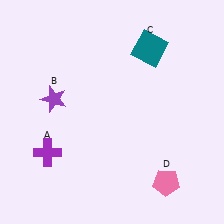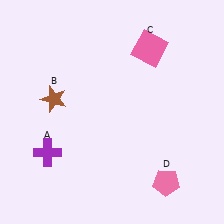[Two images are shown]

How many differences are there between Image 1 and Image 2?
There are 2 differences between the two images.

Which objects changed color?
B changed from purple to brown. C changed from teal to pink.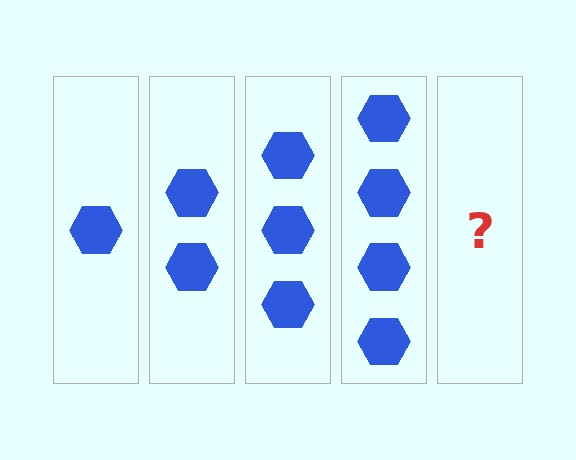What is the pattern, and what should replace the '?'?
The pattern is that each step adds one more hexagon. The '?' should be 5 hexagons.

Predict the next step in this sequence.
The next step is 5 hexagons.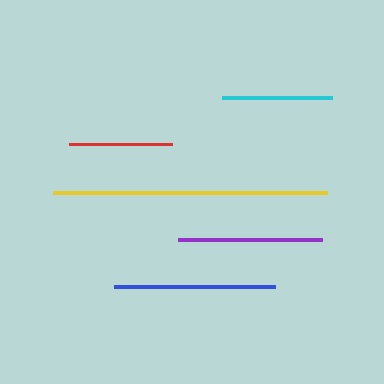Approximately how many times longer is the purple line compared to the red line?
The purple line is approximately 1.4 times the length of the red line.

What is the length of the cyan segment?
The cyan segment is approximately 110 pixels long.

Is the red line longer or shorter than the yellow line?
The yellow line is longer than the red line.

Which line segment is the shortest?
The red line is the shortest at approximately 102 pixels.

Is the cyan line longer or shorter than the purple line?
The purple line is longer than the cyan line.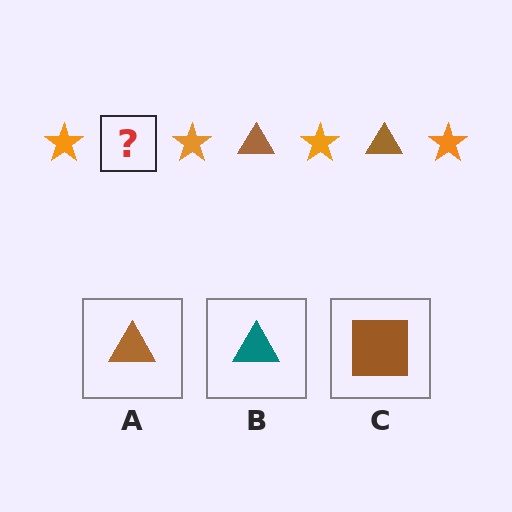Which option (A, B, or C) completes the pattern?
A.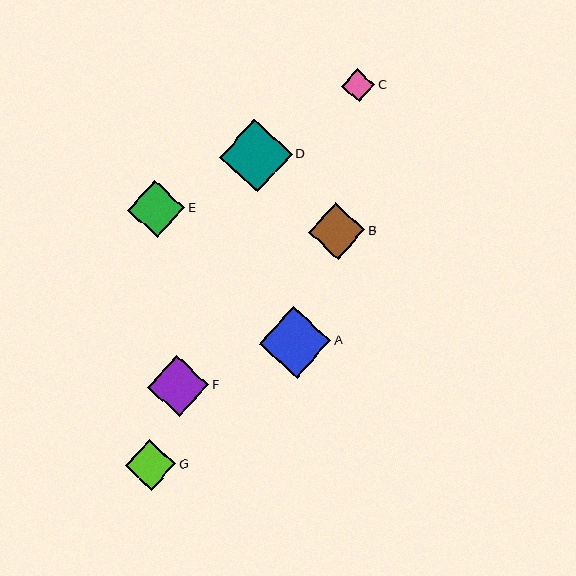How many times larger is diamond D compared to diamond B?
Diamond D is approximately 1.3 times the size of diamond B.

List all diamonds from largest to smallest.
From largest to smallest: D, A, F, E, B, G, C.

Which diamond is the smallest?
Diamond C is the smallest with a size of approximately 33 pixels.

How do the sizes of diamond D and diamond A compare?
Diamond D and diamond A are approximately the same size.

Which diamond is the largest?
Diamond D is the largest with a size of approximately 72 pixels.